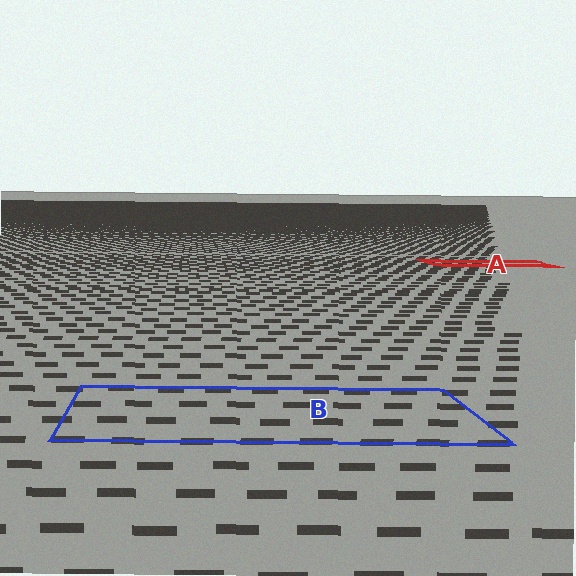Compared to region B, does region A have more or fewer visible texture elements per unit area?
Region A has more texture elements per unit area — they are packed more densely because it is farther away.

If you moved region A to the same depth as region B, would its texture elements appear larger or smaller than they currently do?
They would appear larger. At a closer depth, the same texture elements are projected at a bigger on-screen size.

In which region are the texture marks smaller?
The texture marks are smaller in region A, because it is farther away.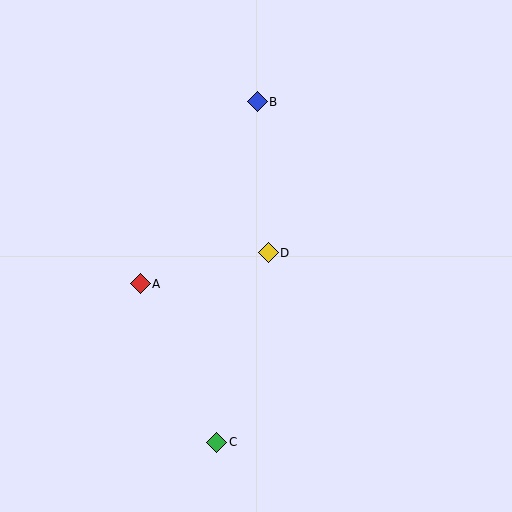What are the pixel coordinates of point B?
Point B is at (257, 102).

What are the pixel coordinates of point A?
Point A is at (140, 284).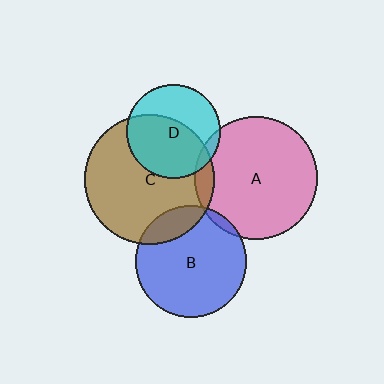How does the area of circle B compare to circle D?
Approximately 1.4 times.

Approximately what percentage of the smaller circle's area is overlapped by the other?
Approximately 5%.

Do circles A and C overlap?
Yes.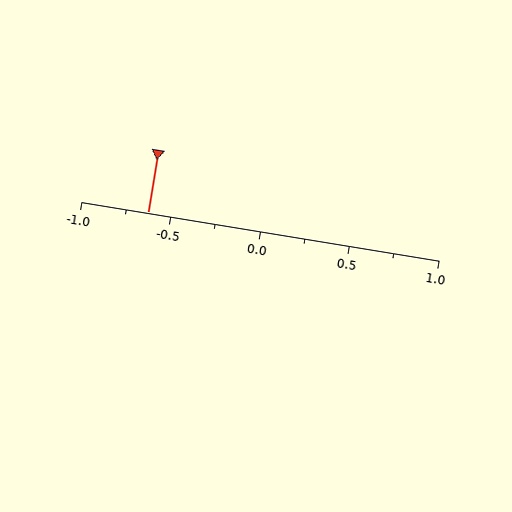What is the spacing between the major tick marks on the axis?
The major ticks are spaced 0.5 apart.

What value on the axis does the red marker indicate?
The marker indicates approximately -0.62.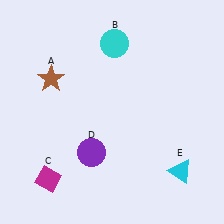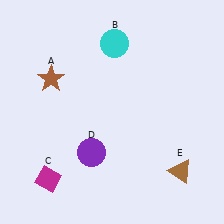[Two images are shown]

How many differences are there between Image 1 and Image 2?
There is 1 difference between the two images.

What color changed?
The triangle (E) changed from cyan in Image 1 to brown in Image 2.